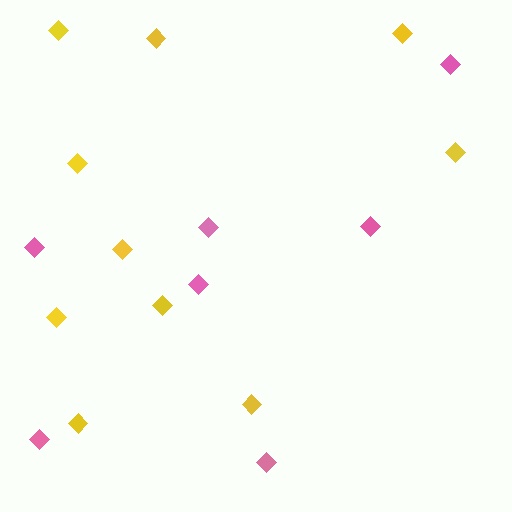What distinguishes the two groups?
There are 2 groups: one group of yellow diamonds (10) and one group of pink diamonds (7).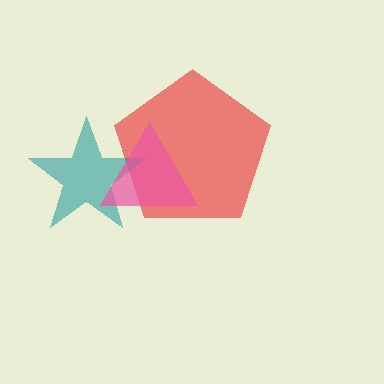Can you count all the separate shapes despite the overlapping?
Yes, there are 3 separate shapes.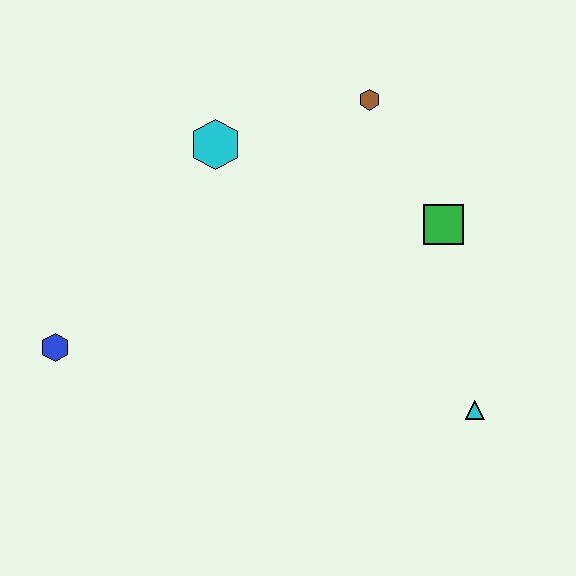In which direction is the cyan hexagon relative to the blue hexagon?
The cyan hexagon is above the blue hexagon.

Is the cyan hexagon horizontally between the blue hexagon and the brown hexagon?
Yes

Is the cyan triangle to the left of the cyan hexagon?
No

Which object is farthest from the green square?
The blue hexagon is farthest from the green square.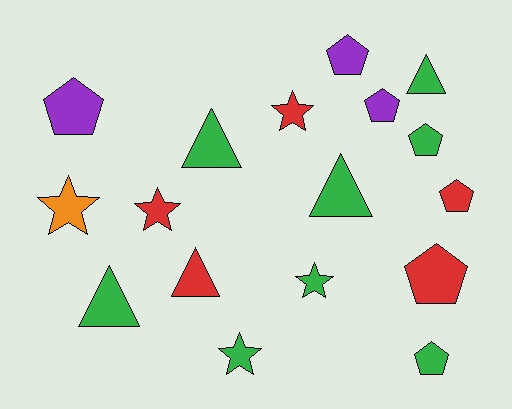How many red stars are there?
There are 2 red stars.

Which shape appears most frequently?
Pentagon, with 7 objects.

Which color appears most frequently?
Green, with 8 objects.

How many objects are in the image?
There are 17 objects.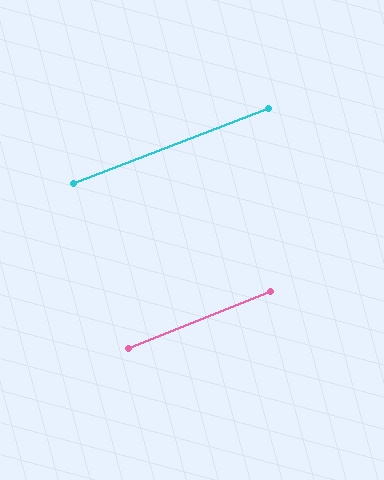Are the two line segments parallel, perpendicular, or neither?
Parallel — their directions differ by only 0.7°.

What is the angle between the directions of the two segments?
Approximately 1 degree.